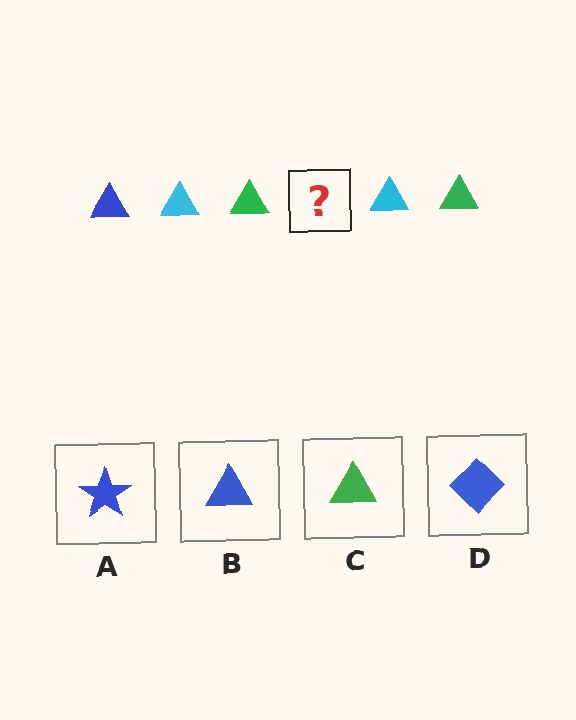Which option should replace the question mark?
Option B.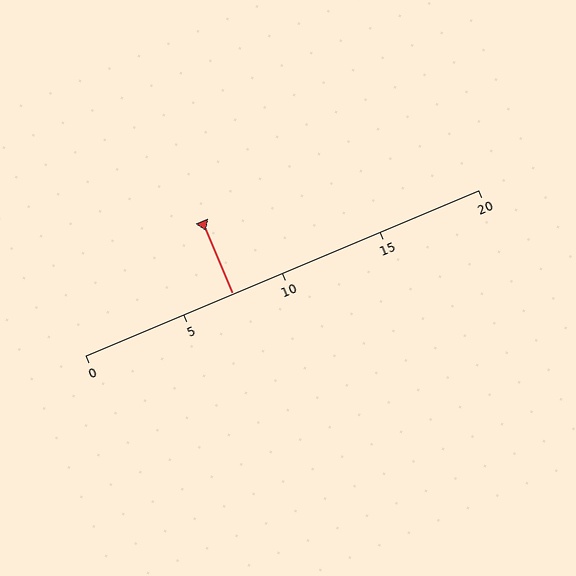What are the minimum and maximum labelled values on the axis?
The axis runs from 0 to 20.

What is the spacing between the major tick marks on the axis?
The major ticks are spaced 5 apart.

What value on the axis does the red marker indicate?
The marker indicates approximately 7.5.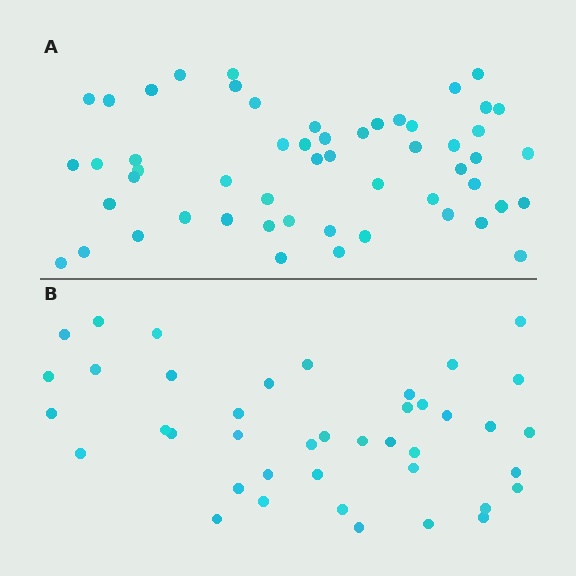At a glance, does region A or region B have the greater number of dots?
Region A (the top region) has more dots.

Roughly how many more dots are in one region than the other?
Region A has approximately 15 more dots than region B.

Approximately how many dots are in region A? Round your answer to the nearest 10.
About 50 dots. (The exact count is 54, which rounds to 50.)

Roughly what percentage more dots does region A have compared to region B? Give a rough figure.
About 30% more.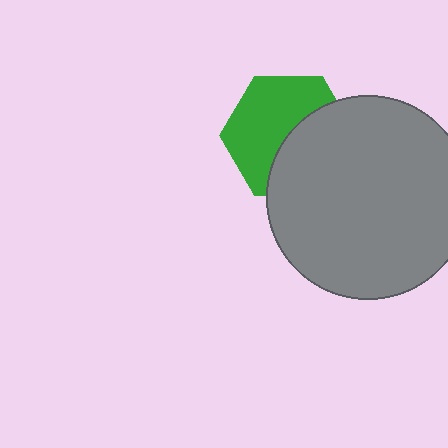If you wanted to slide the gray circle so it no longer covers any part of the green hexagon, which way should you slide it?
Slide it toward the lower-right — that is the most direct way to separate the two shapes.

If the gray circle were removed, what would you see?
You would see the complete green hexagon.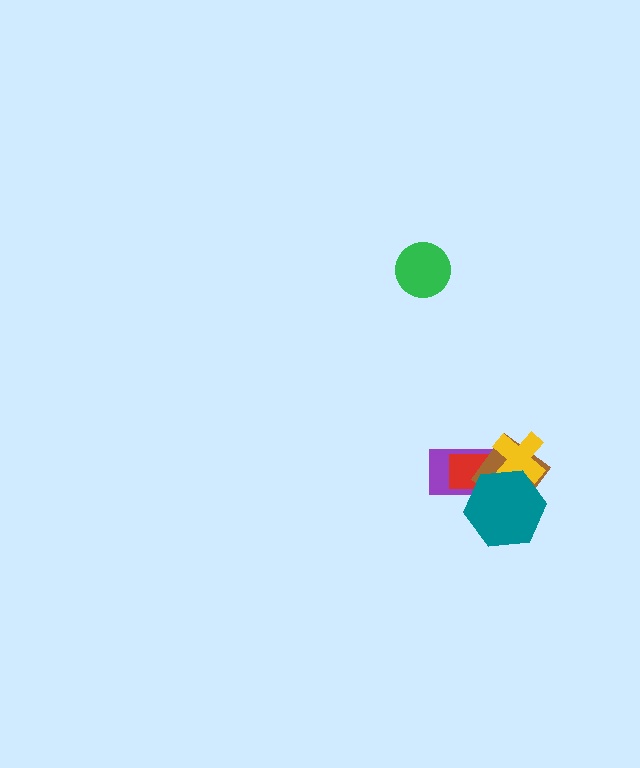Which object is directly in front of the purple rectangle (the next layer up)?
The red rectangle is directly in front of the purple rectangle.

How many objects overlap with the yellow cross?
4 objects overlap with the yellow cross.